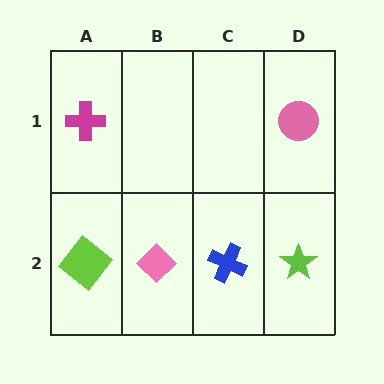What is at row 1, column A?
A magenta cross.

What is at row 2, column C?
A blue cross.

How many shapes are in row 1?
2 shapes.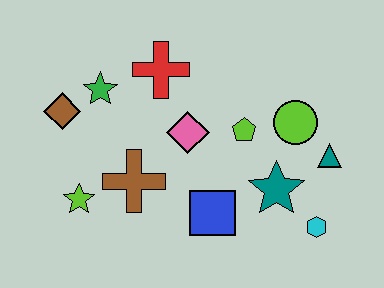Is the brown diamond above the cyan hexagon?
Yes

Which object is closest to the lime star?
The brown cross is closest to the lime star.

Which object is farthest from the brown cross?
The teal triangle is farthest from the brown cross.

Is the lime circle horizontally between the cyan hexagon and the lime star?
Yes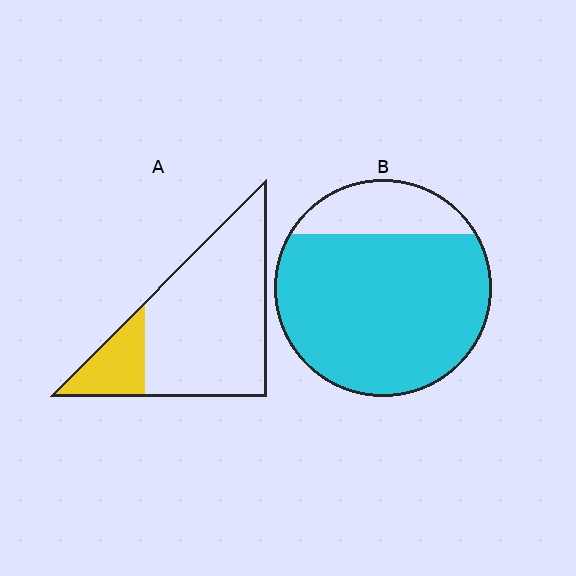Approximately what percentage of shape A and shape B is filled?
A is approximately 20% and B is approximately 80%.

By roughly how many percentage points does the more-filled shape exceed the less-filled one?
By roughly 60 percentage points (B over A).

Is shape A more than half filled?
No.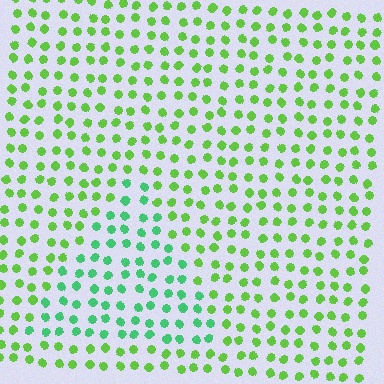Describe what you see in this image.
The image is filled with small lime elements in a uniform arrangement. A triangle-shaped region is visible where the elements are tinted to a slightly different hue, forming a subtle color boundary.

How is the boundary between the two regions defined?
The boundary is defined purely by a slight shift in hue (about 37 degrees). Spacing, size, and orientation are identical on both sides.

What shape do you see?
I see a triangle.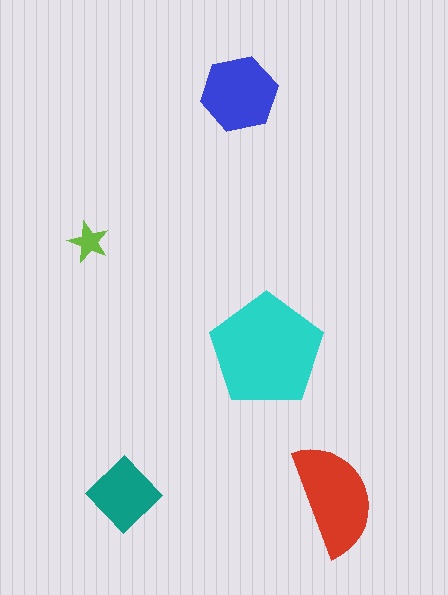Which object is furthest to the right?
The red semicircle is rightmost.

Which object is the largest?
The cyan pentagon.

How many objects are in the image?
There are 5 objects in the image.